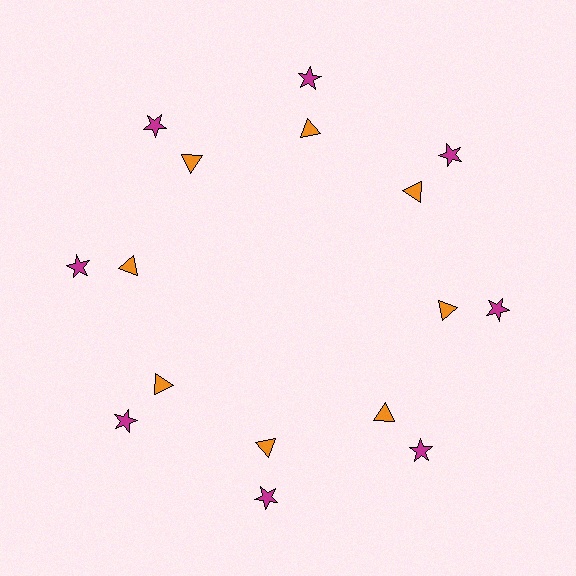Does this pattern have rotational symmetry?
Yes, this pattern has 8-fold rotational symmetry. It looks the same after rotating 45 degrees around the center.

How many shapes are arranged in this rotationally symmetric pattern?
There are 16 shapes, arranged in 8 groups of 2.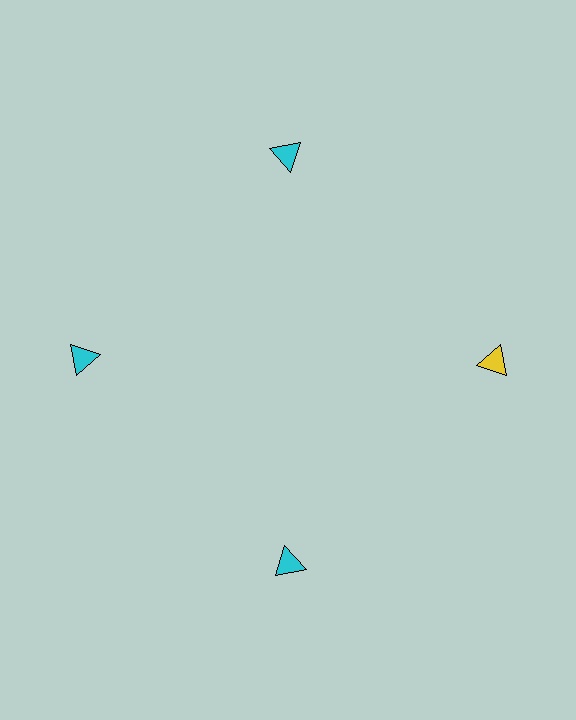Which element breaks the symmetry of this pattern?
The yellow triangle at roughly the 3 o'clock position breaks the symmetry. All other shapes are cyan triangles.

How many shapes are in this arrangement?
There are 4 shapes arranged in a ring pattern.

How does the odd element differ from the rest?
It has a different color: yellow instead of cyan.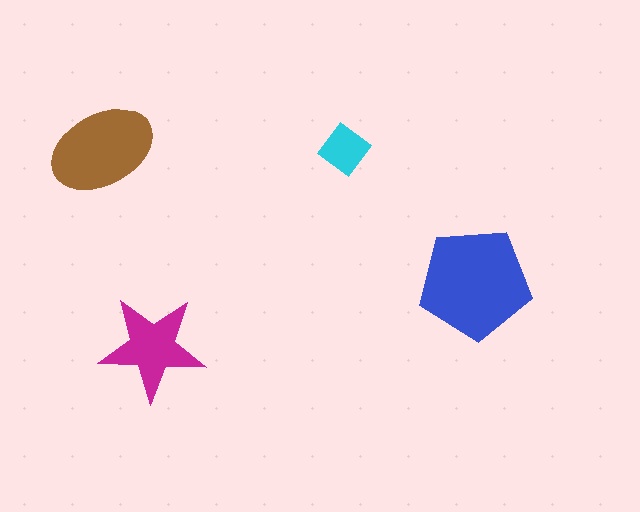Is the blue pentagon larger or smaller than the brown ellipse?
Larger.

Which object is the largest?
The blue pentagon.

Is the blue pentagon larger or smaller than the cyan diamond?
Larger.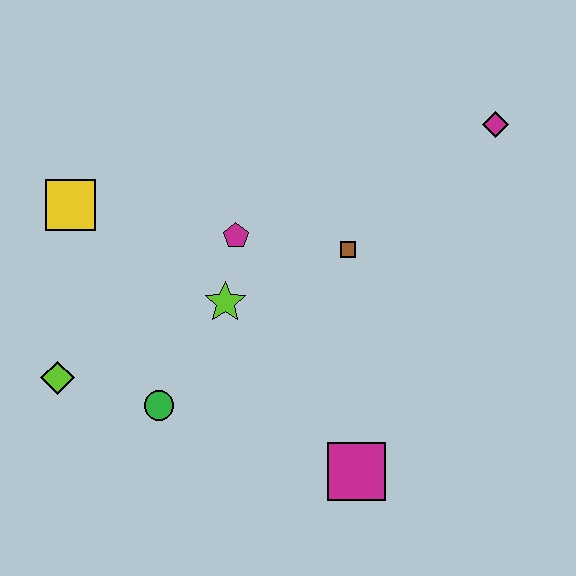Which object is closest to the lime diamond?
The green circle is closest to the lime diamond.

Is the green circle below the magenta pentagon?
Yes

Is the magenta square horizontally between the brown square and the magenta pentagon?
No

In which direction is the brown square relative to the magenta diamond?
The brown square is to the left of the magenta diamond.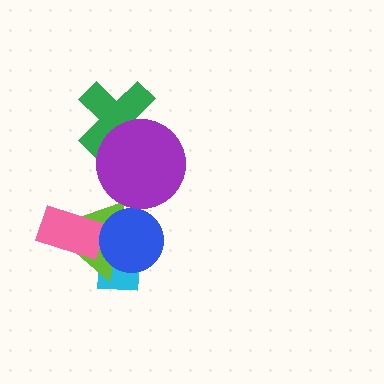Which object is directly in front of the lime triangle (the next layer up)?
The pink rectangle is directly in front of the lime triangle.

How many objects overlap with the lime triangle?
3 objects overlap with the lime triangle.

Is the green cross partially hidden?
Yes, it is partially covered by another shape.